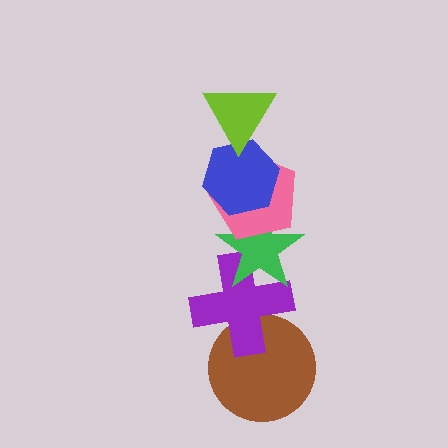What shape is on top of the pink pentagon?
The blue hexagon is on top of the pink pentagon.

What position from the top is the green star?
The green star is 4th from the top.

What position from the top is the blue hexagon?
The blue hexagon is 2nd from the top.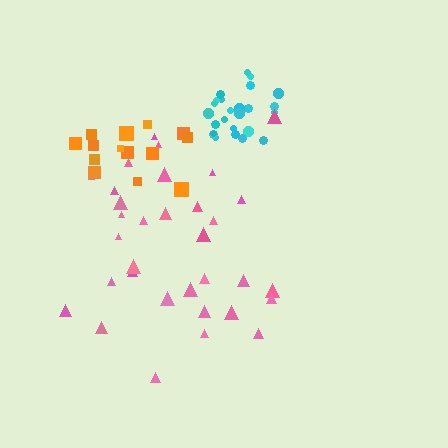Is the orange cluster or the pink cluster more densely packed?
Orange.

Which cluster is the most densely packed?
Cyan.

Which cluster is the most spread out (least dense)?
Pink.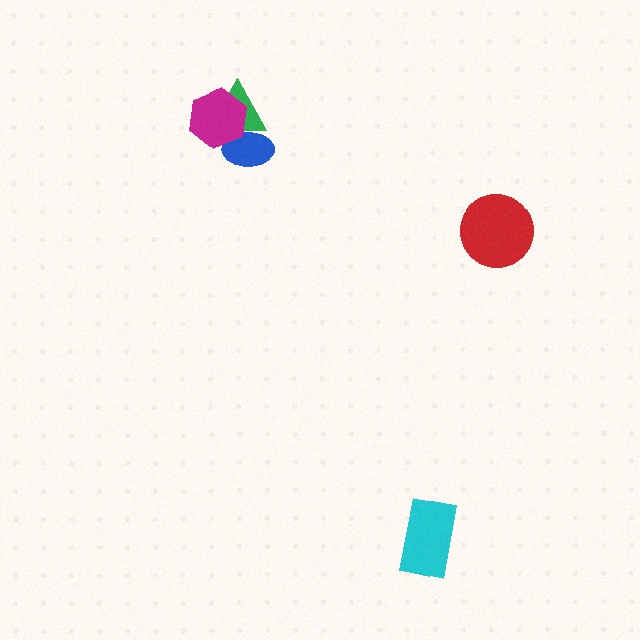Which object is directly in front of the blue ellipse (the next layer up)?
The green triangle is directly in front of the blue ellipse.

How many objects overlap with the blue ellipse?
2 objects overlap with the blue ellipse.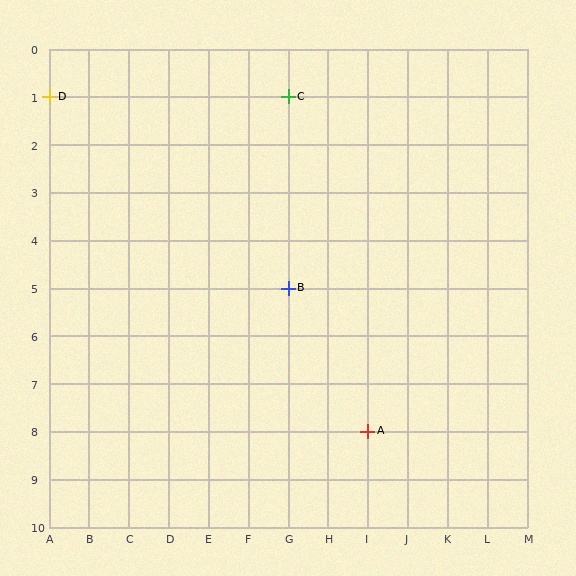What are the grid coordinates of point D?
Point D is at grid coordinates (A, 1).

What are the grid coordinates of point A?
Point A is at grid coordinates (I, 8).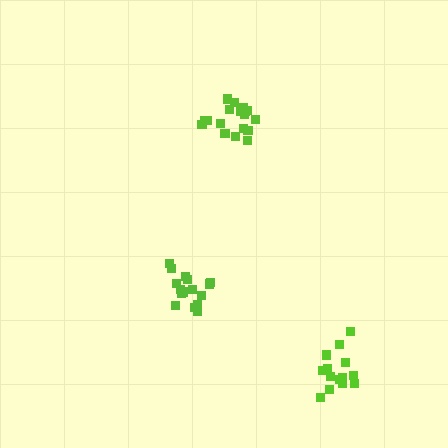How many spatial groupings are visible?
There are 3 spatial groupings.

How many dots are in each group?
Group 1: 16 dots, Group 2: 14 dots, Group 3: 18 dots (48 total).